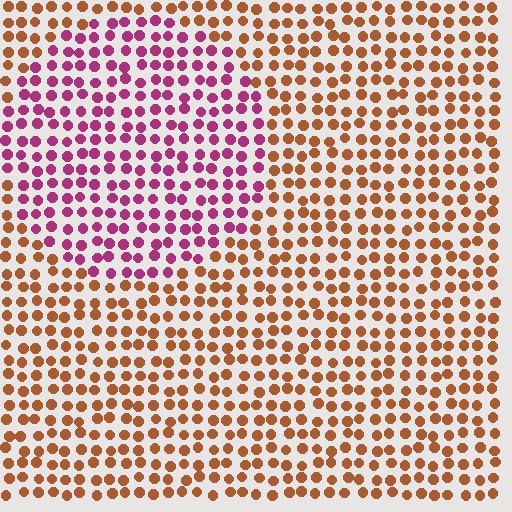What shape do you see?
I see a circle.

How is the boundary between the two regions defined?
The boundary is defined purely by a slight shift in hue (about 59 degrees). Spacing, size, and orientation are identical on both sides.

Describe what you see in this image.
The image is filled with small brown elements in a uniform arrangement. A circle-shaped region is visible where the elements are tinted to a slightly different hue, forming a subtle color boundary.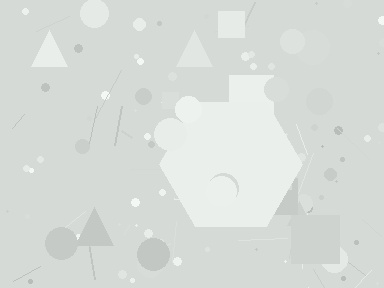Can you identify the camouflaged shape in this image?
The camouflaged shape is a hexagon.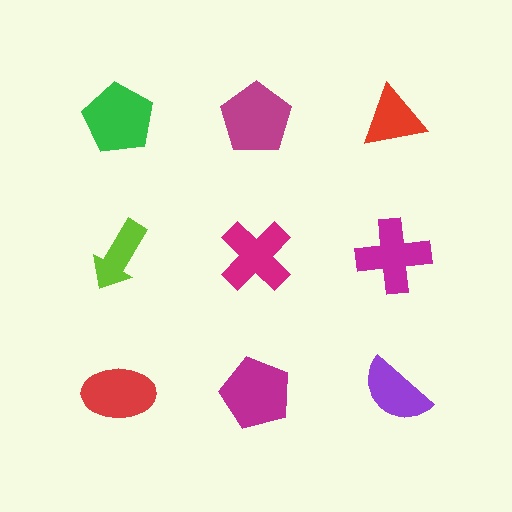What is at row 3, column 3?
A purple semicircle.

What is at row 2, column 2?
A magenta cross.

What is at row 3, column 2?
A magenta pentagon.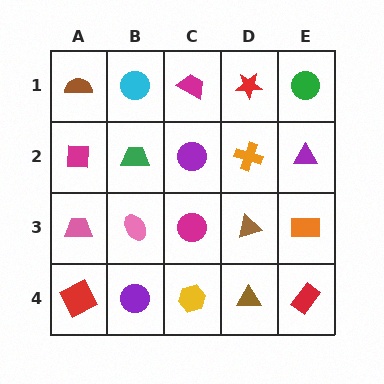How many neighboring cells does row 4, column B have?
3.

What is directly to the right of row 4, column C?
A brown triangle.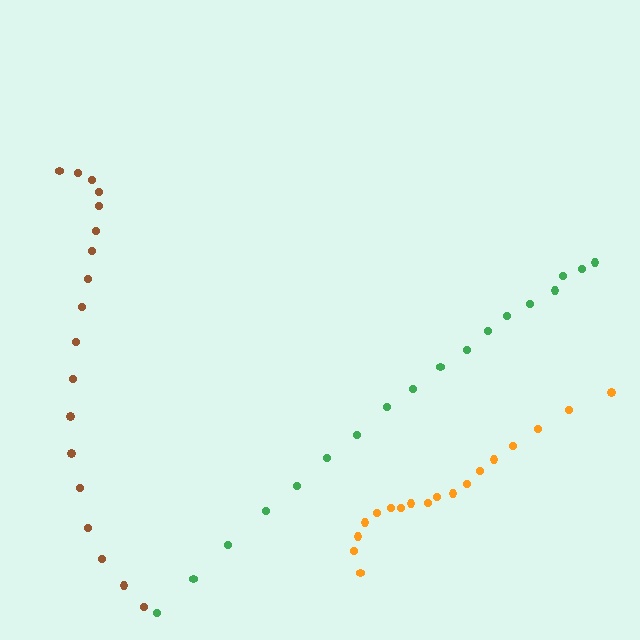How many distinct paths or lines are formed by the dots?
There are 3 distinct paths.